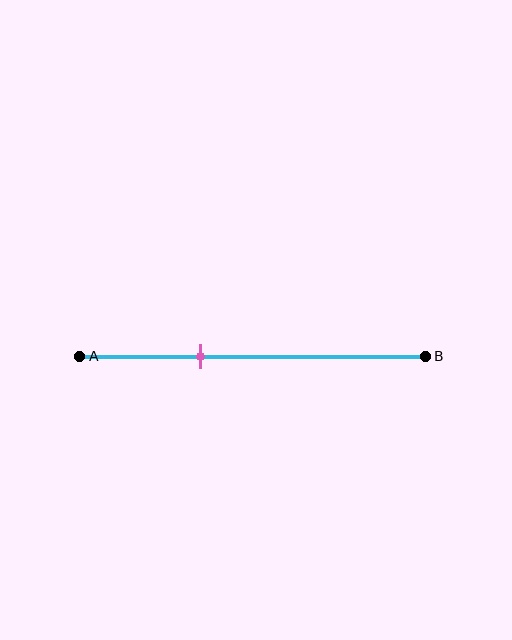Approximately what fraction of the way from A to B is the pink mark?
The pink mark is approximately 35% of the way from A to B.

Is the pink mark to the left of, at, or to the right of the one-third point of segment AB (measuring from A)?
The pink mark is approximately at the one-third point of segment AB.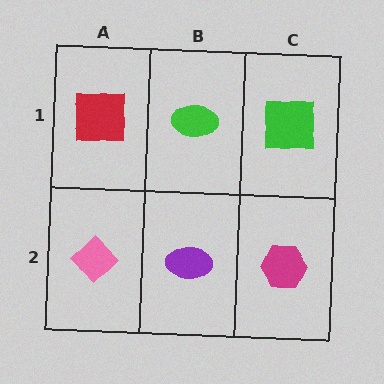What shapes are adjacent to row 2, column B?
A green ellipse (row 1, column B), a pink diamond (row 2, column A), a magenta hexagon (row 2, column C).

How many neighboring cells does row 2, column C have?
2.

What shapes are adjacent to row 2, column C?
A green square (row 1, column C), a purple ellipse (row 2, column B).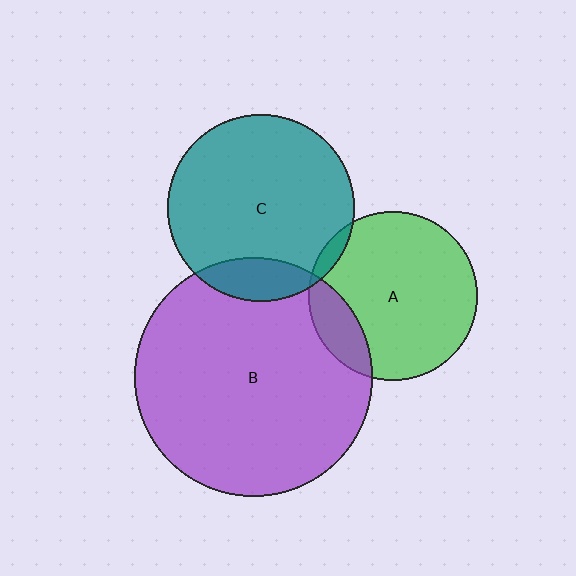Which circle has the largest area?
Circle B (purple).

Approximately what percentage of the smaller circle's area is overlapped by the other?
Approximately 15%.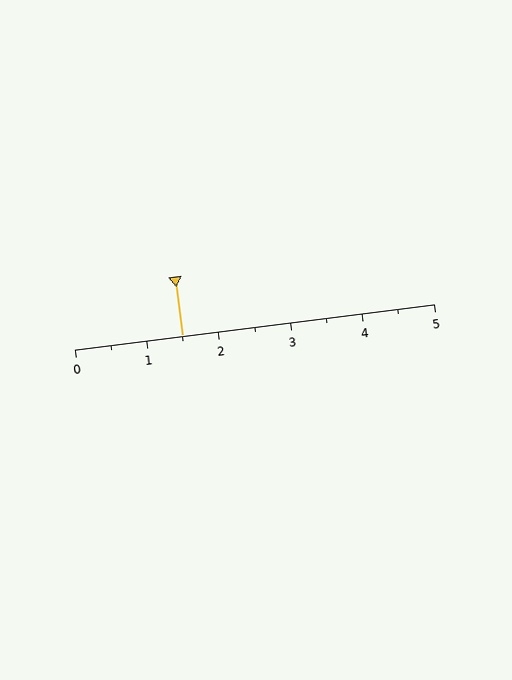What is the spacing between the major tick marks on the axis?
The major ticks are spaced 1 apart.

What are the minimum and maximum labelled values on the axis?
The axis runs from 0 to 5.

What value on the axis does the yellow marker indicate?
The marker indicates approximately 1.5.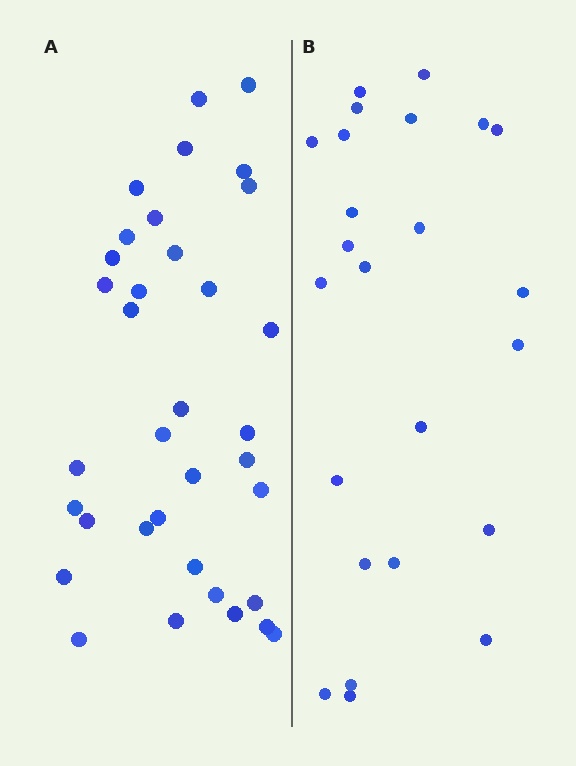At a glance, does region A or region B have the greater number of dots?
Region A (the left region) has more dots.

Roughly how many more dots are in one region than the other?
Region A has roughly 12 or so more dots than region B.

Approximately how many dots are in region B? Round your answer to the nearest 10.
About 20 dots. (The exact count is 24, which rounds to 20.)